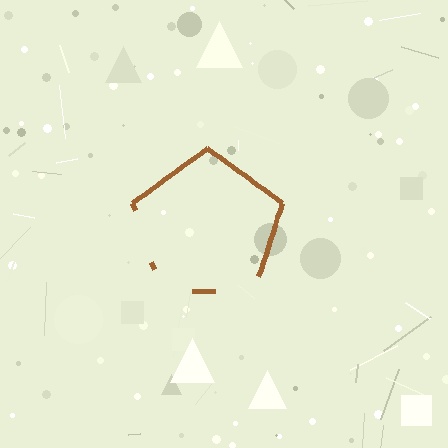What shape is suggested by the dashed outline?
The dashed outline suggests a pentagon.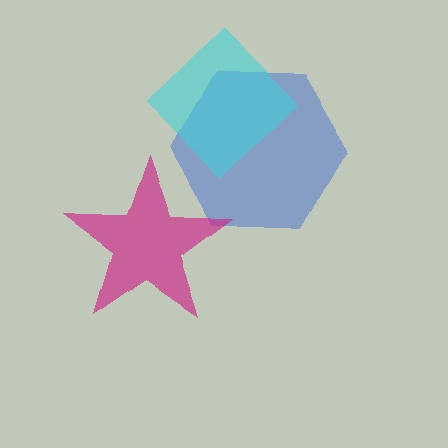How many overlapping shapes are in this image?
There are 3 overlapping shapes in the image.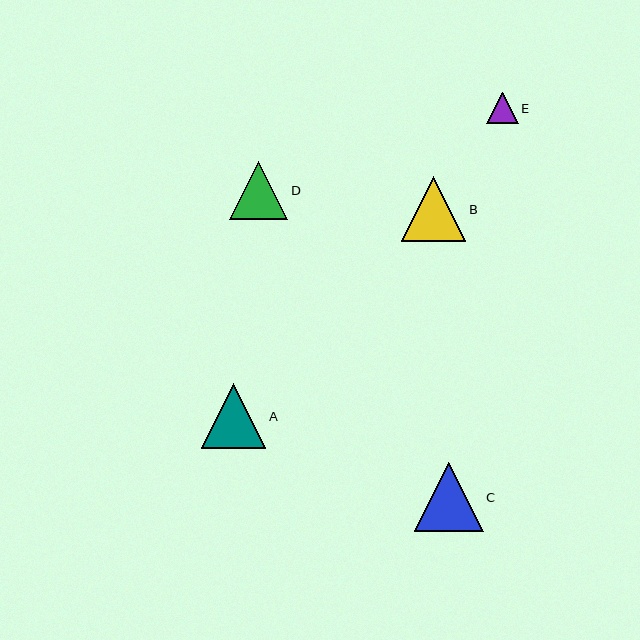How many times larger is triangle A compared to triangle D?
Triangle A is approximately 1.1 times the size of triangle D.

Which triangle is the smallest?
Triangle E is the smallest with a size of approximately 31 pixels.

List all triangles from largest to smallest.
From largest to smallest: C, B, A, D, E.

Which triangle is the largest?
Triangle C is the largest with a size of approximately 68 pixels.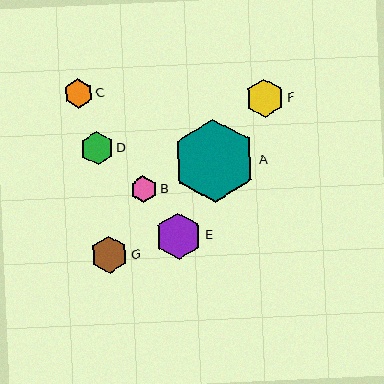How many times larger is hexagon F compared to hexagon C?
Hexagon F is approximately 1.3 times the size of hexagon C.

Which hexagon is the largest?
Hexagon A is the largest with a size of approximately 83 pixels.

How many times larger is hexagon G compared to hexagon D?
Hexagon G is approximately 1.1 times the size of hexagon D.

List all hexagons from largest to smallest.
From largest to smallest: A, E, F, G, D, C, B.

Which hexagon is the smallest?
Hexagon B is the smallest with a size of approximately 27 pixels.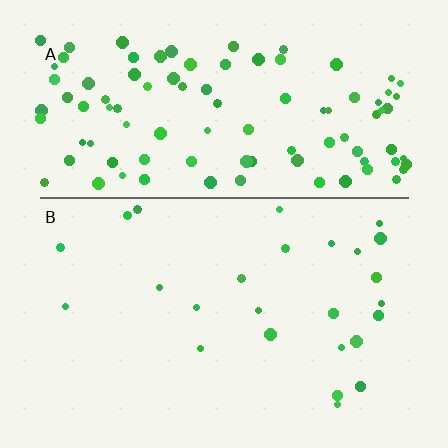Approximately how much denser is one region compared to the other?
Approximately 4.1× — region A over region B.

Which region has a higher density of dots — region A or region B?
A (the top).